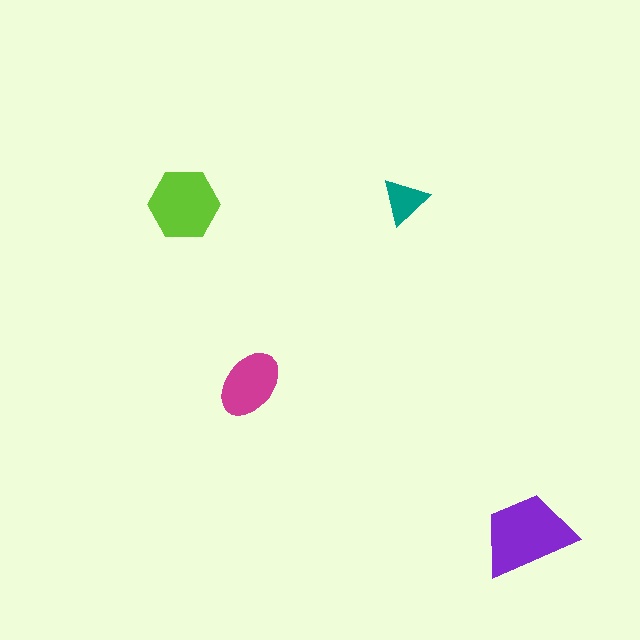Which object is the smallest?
The teal triangle.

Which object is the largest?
The purple trapezoid.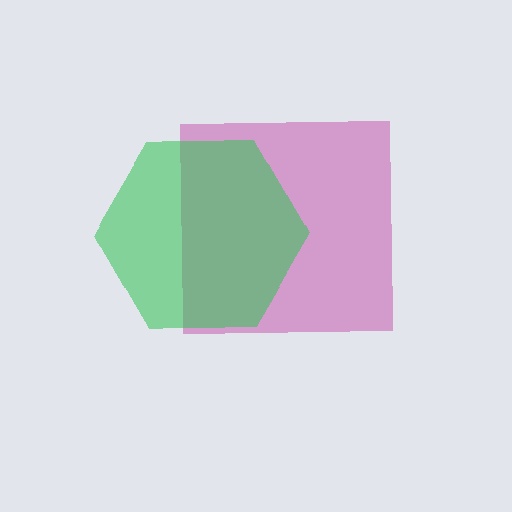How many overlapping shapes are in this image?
There are 2 overlapping shapes in the image.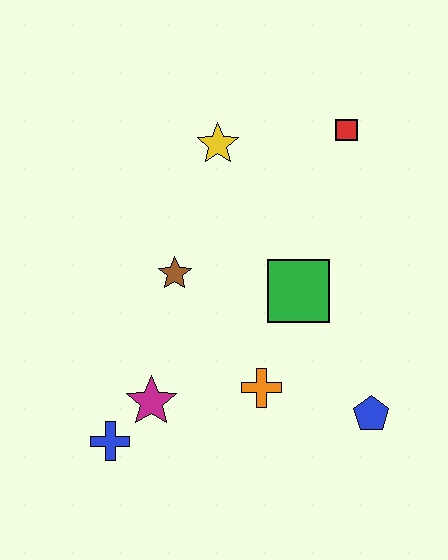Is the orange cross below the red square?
Yes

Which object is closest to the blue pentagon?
The orange cross is closest to the blue pentagon.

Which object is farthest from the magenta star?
The red square is farthest from the magenta star.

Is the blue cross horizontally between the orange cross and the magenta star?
No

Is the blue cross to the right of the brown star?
No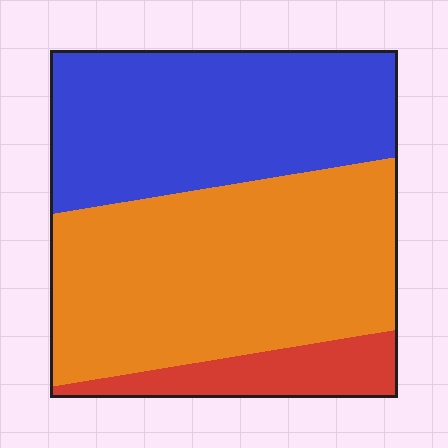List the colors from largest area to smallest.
From largest to smallest: orange, blue, red.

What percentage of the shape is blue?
Blue takes up about two fifths (2/5) of the shape.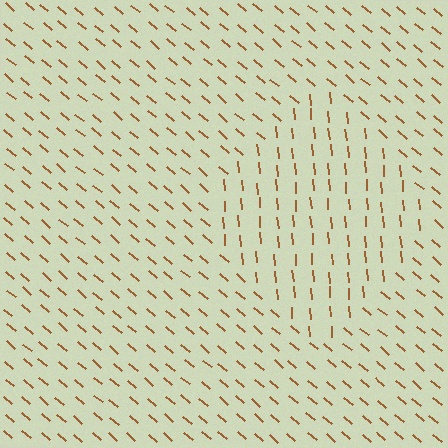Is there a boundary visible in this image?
Yes, there is a texture boundary formed by a change in line orientation.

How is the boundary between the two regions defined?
The boundary is defined purely by a change in line orientation (approximately 45 degrees difference). All lines are the same color and thickness.